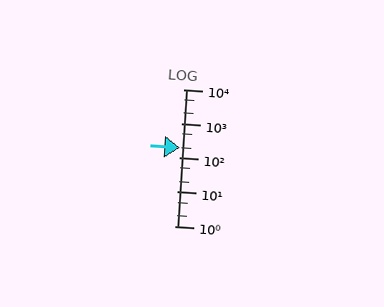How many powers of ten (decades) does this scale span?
The scale spans 4 decades, from 1 to 10000.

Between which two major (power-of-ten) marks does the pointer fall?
The pointer is between 100 and 1000.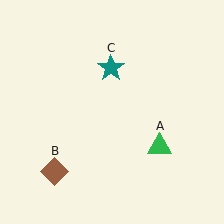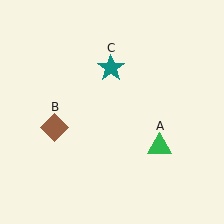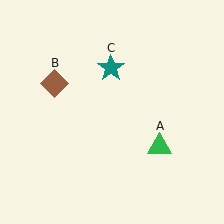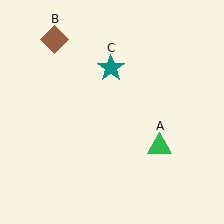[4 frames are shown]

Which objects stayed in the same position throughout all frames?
Green triangle (object A) and teal star (object C) remained stationary.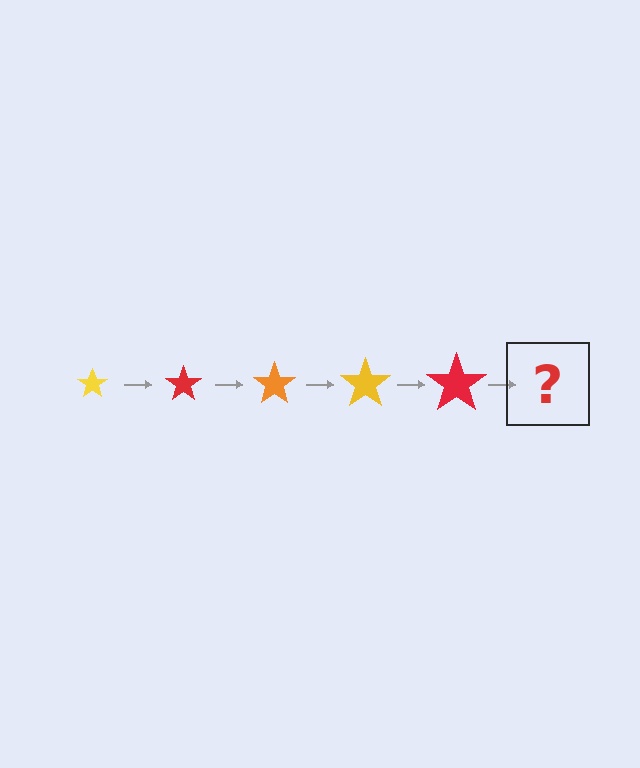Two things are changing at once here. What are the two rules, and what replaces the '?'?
The two rules are that the star grows larger each step and the color cycles through yellow, red, and orange. The '?' should be an orange star, larger than the previous one.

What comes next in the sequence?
The next element should be an orange star, larger than the previous one.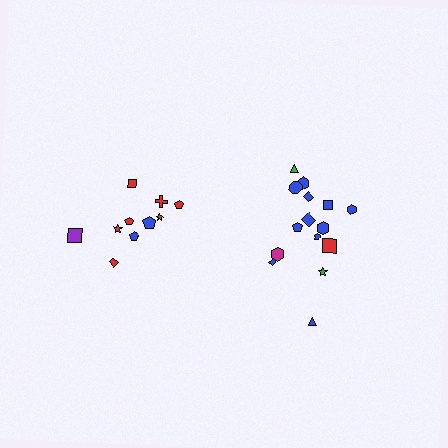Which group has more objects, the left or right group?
The right group.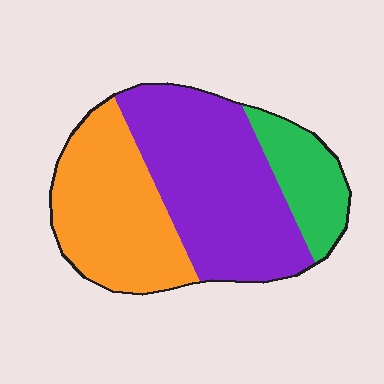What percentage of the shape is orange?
Orange takes up between a quarter and a half of the shape.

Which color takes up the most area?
Purple, at roughly 45%.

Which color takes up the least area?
Green, at roughly 15%.